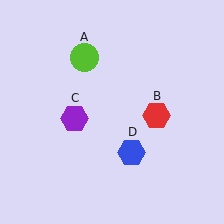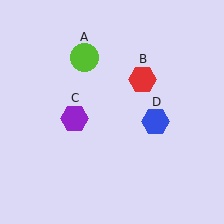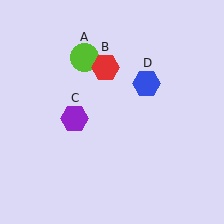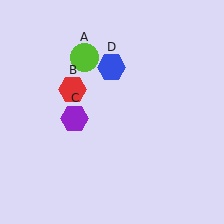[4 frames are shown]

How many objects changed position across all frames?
2 objects changed position: red hexagon (object B), blue hexagon (object D).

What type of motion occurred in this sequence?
The red hexagon (object B), blue hexagon (object D) rotated counterclockwise around the center of the scene.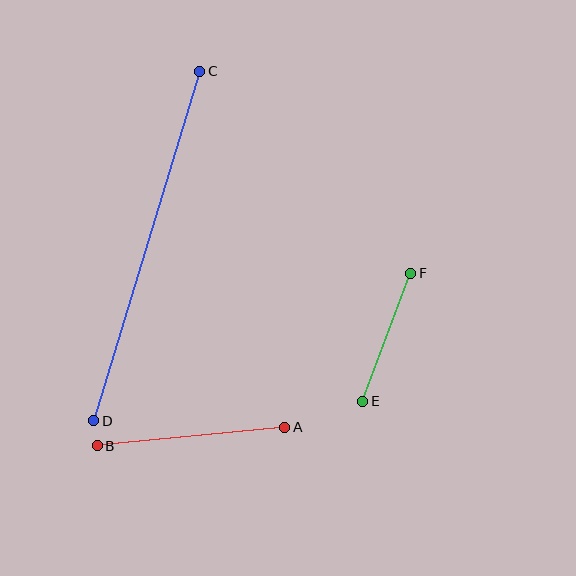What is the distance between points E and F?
The distance is approximately 137 pixels.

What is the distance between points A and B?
The distance is approximately 188 pixels.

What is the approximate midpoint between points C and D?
The midpoint is at approximately (147, 246) pixels.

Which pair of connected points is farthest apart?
Points C and D are farthest apart.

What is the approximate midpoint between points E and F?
The midpoint is at approximately (387, 337) pixels.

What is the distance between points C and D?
The distance is approximately 365 pixels.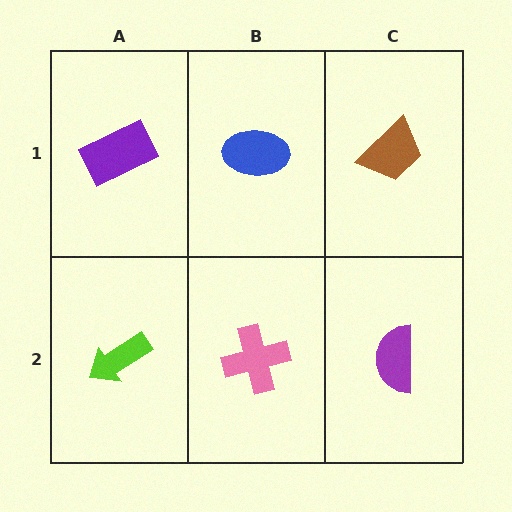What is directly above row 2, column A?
A purple rectangle.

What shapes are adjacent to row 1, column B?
A pink cross (row 2, column B), a purple rectangle (row 1, column A), a brown trapezoid (row 1, column C).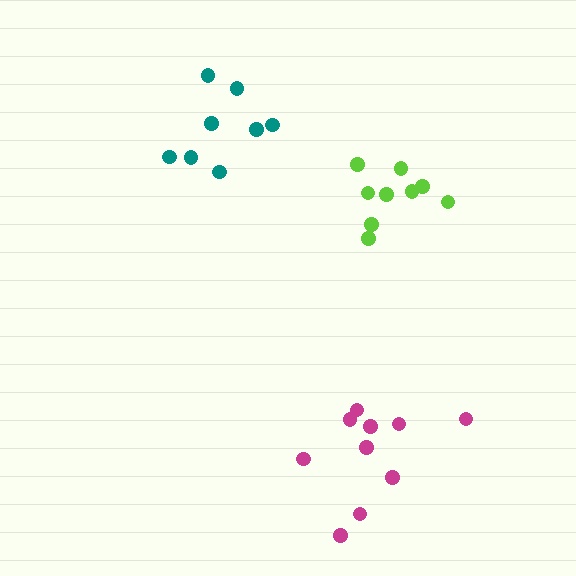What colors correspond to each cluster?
The clusters are colored: magenta, lime, teal.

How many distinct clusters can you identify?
There are 3 distinct clusters.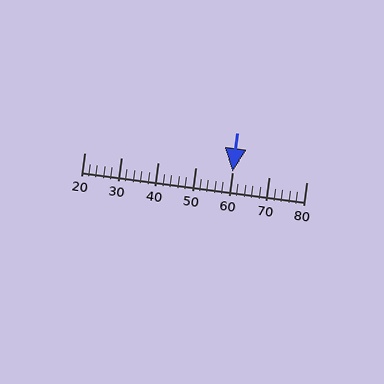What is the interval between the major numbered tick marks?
The major tick marks are spaced 10 units apart.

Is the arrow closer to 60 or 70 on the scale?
The arrow is closer to 60.